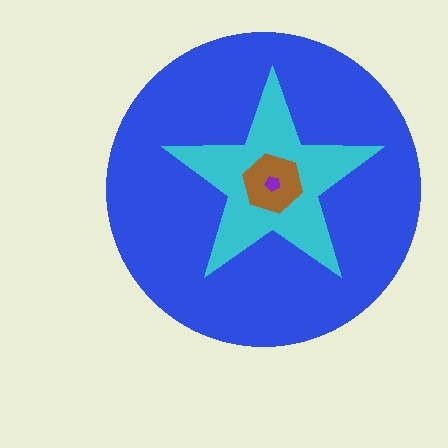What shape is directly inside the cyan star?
The brown hexagon.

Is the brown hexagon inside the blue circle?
Yes.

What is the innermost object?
The purple pentagon.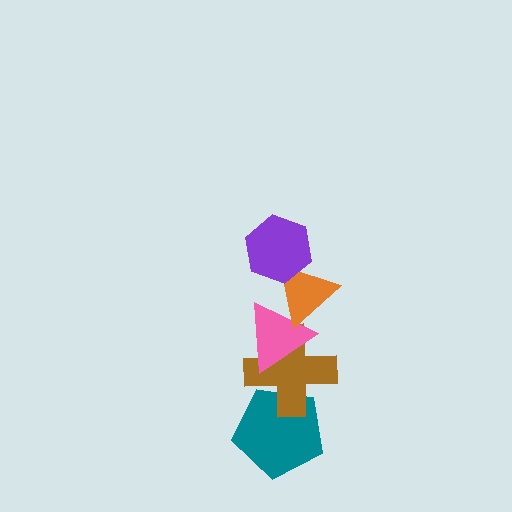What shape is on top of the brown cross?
The pink triangle is on top of the brown cross.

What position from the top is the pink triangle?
The pink triangle is 3rd from the top.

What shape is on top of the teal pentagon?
The brown cross is on top of the teal pentagon.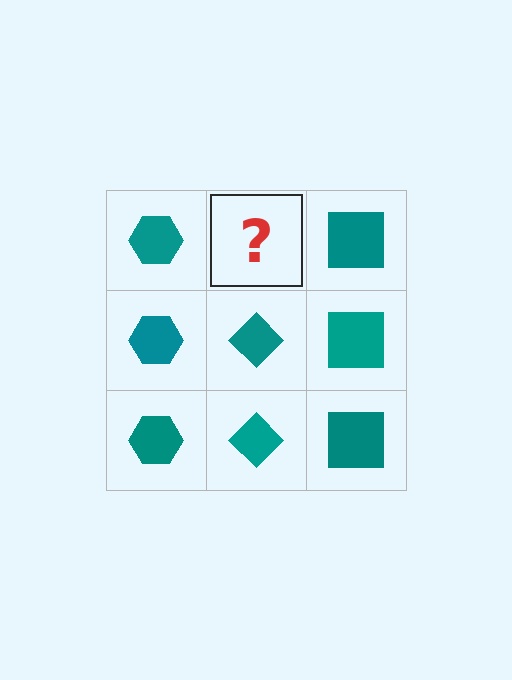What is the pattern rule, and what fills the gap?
The rule is that each column has a consistent shape. The gap should be filled with a teal diamond.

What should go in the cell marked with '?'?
The missing cell should contain a teal diamond.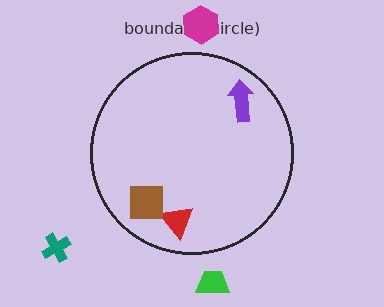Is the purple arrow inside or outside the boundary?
Inside.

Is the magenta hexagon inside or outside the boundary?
Outside.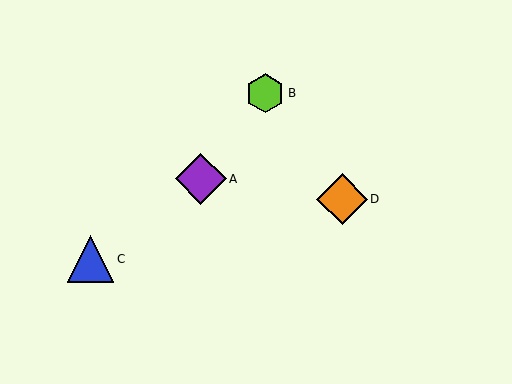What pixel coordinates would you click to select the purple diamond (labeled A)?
Click at (201, 179) to select the purple diamond A.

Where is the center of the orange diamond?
The center of the orange diamond is at (342, 199).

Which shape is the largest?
The purple diamond (labeled A) is the largest.